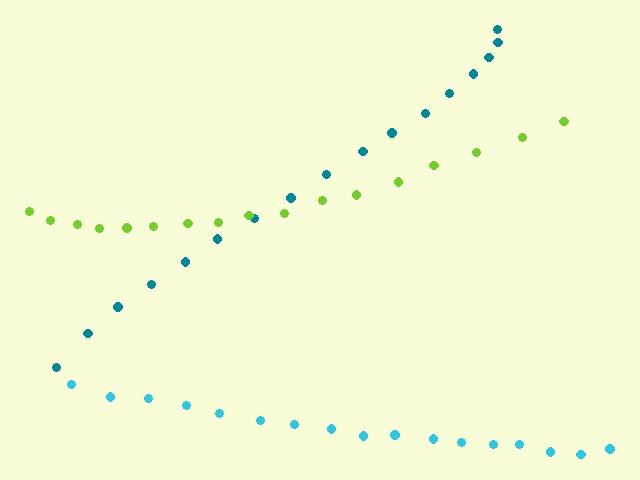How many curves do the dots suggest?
There are 3 distinct paths.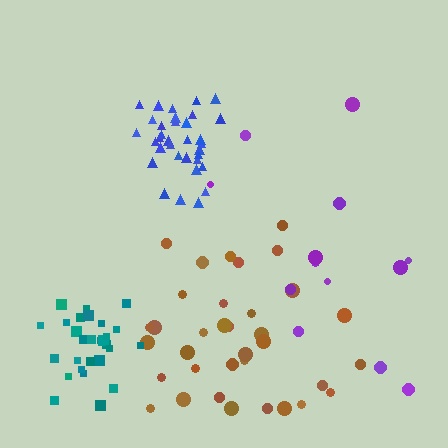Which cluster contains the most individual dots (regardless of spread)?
Brown (35).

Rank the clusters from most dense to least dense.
blue, teal, brown, purple.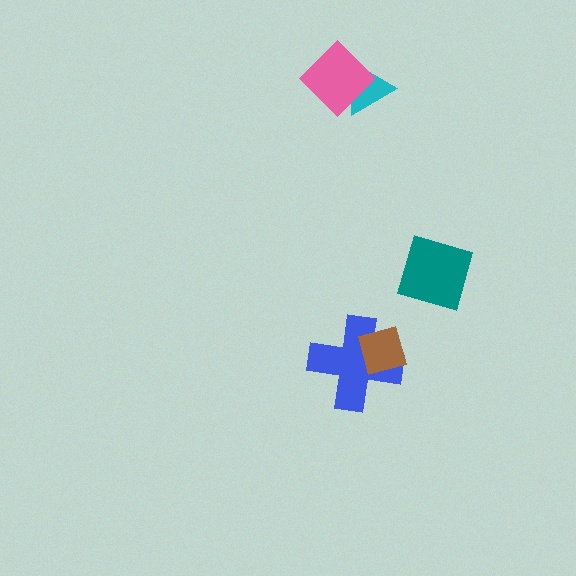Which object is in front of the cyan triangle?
The pink diamond is in front of the cyan triangle.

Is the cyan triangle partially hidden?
Yes, it is partially covered by another shape.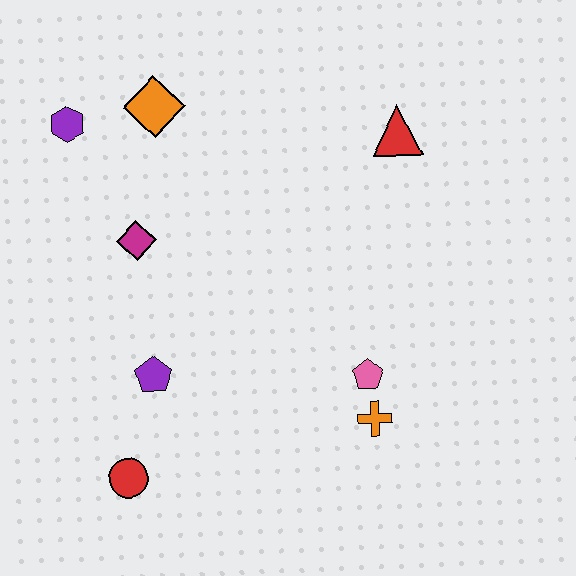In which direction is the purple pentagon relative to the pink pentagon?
The purple pentagon is to the left of the pink pentagon.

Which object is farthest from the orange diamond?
The orange cross is farthest from the orange diamond.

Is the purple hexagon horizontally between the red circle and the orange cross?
No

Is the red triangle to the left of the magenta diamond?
No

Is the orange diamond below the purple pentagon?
No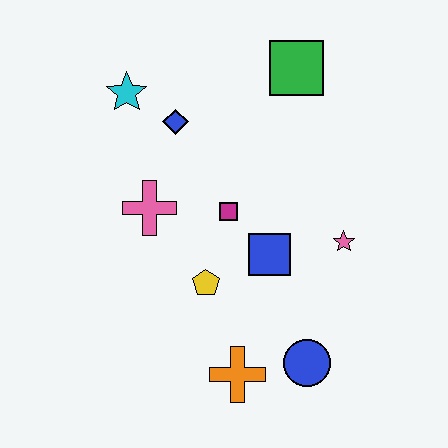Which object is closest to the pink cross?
The magenta square is closest to the pink cross.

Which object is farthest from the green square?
The orange cross is farthest from the green square.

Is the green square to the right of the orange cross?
Yes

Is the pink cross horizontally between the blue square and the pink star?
No